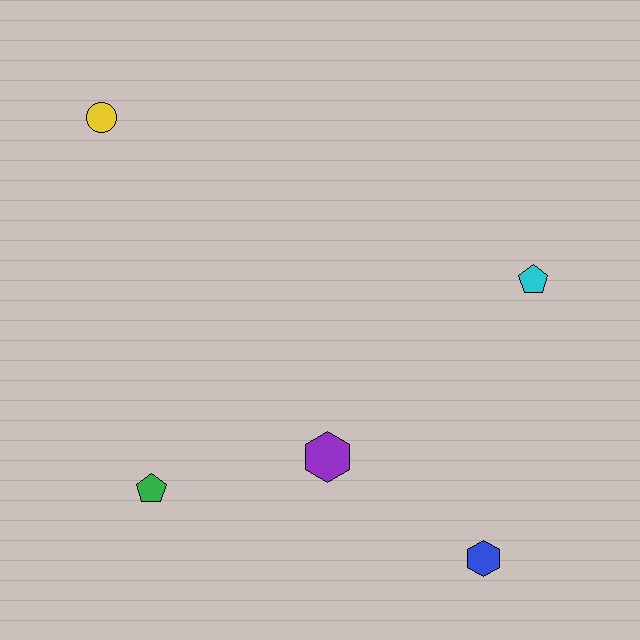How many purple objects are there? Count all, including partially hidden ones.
There is 1 purple object.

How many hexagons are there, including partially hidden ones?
There are 2 hexagons.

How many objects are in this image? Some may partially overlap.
There are 5 objects.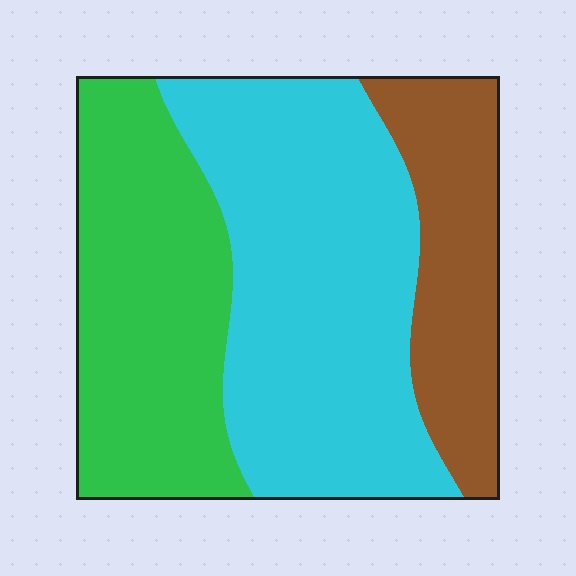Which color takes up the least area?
Brown, at roughly 20%.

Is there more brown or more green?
Green.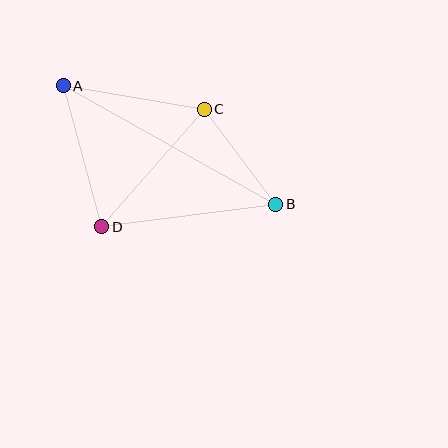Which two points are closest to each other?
Points B and C are closest to each other.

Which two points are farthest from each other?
Points A and B are farthest from each other.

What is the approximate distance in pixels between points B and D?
The distance between B and D is approximately 176 pixels.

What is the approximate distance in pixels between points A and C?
The distance between A and C is approximately 143 pixels.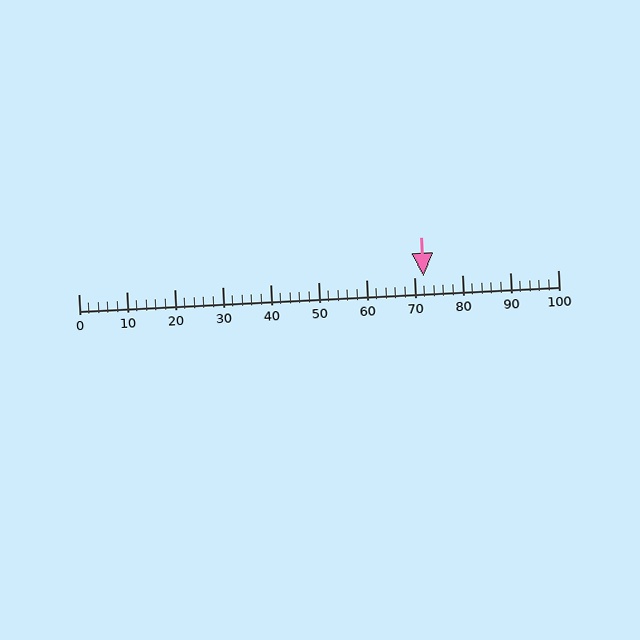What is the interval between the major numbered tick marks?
The major tick marks are spaced 10 units apart.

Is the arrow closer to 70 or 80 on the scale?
The arrow is closer to 70.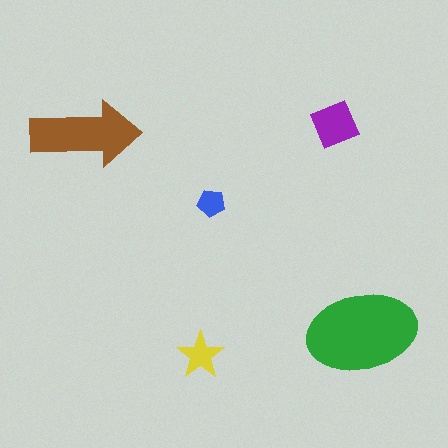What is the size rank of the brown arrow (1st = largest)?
2nd.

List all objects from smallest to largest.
The blue pentagon, the yellow star, the purple diamond, the brown arrow, the green ellipse.